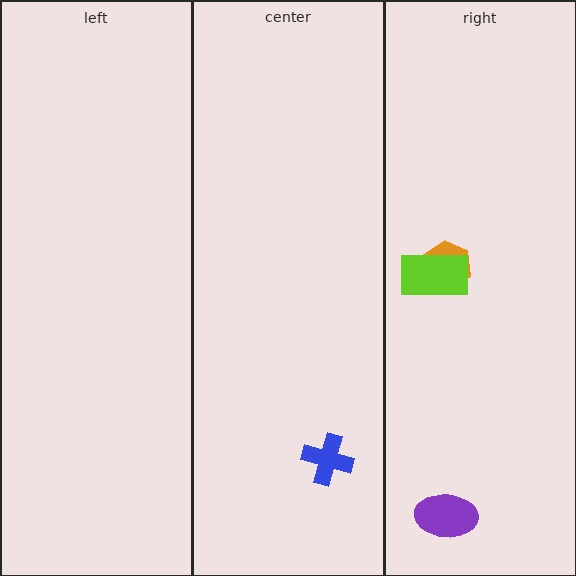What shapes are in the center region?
The blue cross.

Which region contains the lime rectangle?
The right region.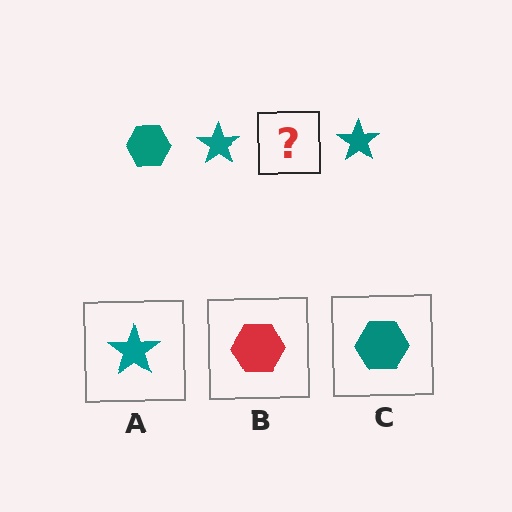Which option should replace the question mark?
Option C.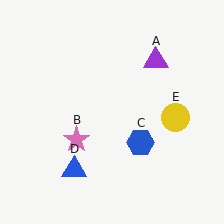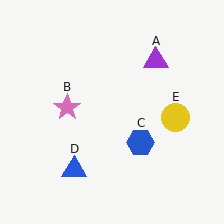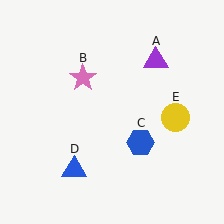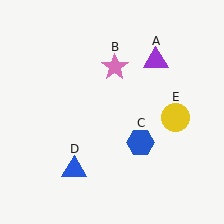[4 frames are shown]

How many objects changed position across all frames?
1 object changed position: pink star (object B).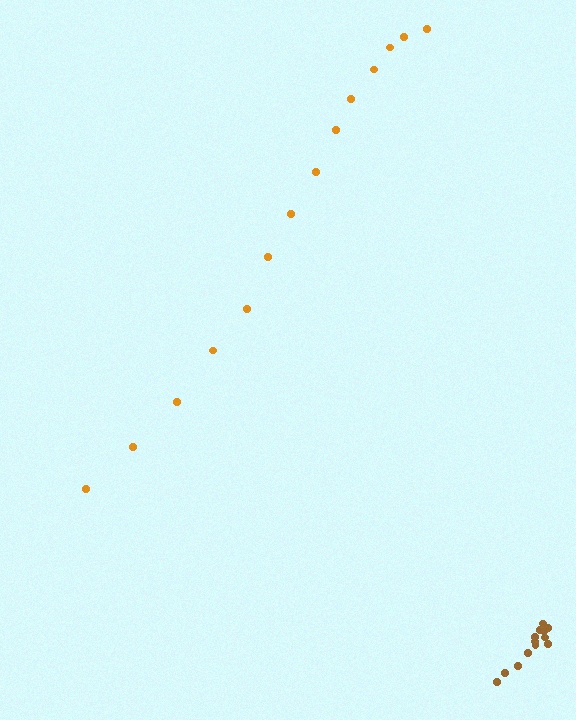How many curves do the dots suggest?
There are 2 distinct paths.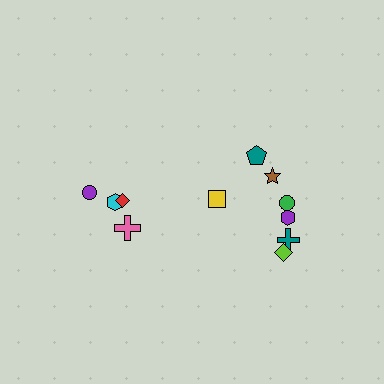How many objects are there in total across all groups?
There are 11 objects.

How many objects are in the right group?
There are 7 objects.